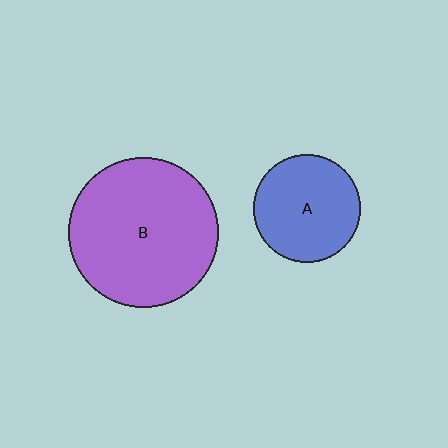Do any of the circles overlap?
No, none of the circles overlap.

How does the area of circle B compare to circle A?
Approximately 1.9 times.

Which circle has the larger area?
Circle B (purple).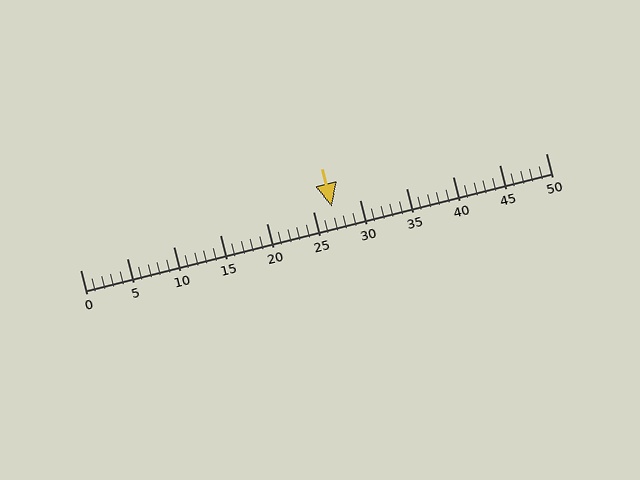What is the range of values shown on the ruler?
The ruler shows values from 0 to 50.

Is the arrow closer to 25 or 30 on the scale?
The arrow is closer to 25.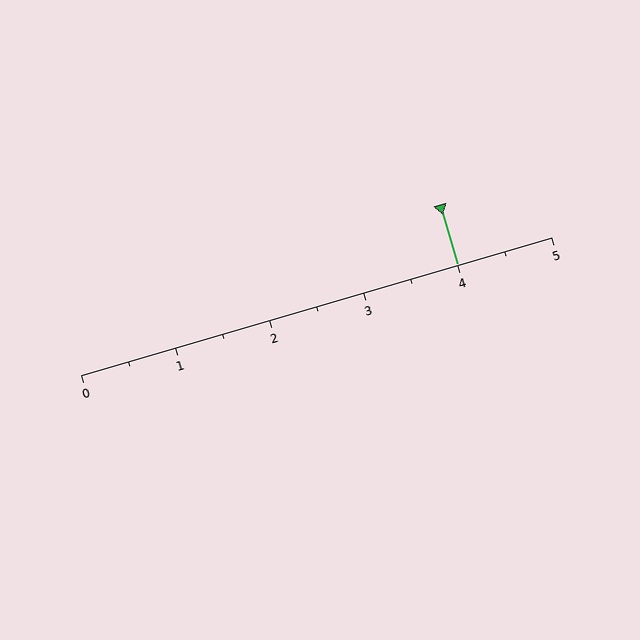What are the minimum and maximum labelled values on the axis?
The axis runs from 0 to 5.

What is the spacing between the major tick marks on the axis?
The major ticks are spaced 1 apart.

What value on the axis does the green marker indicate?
The marker indicates approximately 4.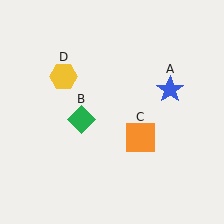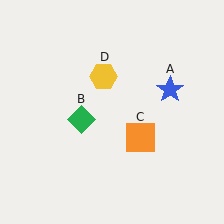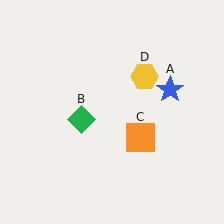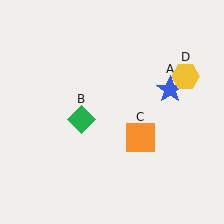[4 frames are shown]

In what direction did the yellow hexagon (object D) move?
The yellow hexagon (object D) moved right.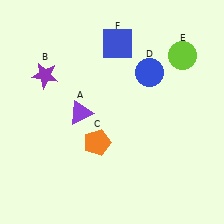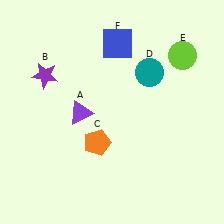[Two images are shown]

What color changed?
The circle (D) changed from blue in Image 1 to teal in Image 2.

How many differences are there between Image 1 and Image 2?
There is 1 difference between the two images.